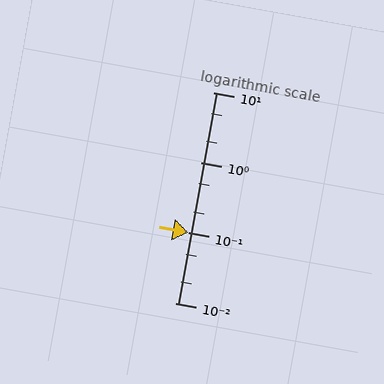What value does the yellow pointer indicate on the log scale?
The pointer indicates approximately 0.099.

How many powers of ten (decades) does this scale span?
The scale spans 3 decades, from 0.01 to 10.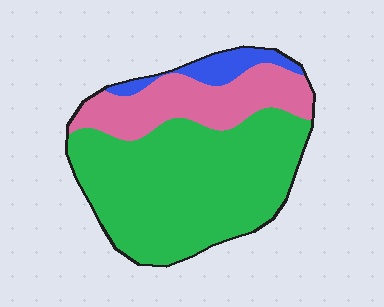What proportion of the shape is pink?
Pink covers roughly 25% of the shape.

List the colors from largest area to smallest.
From largest to smallest: green, pink, blue.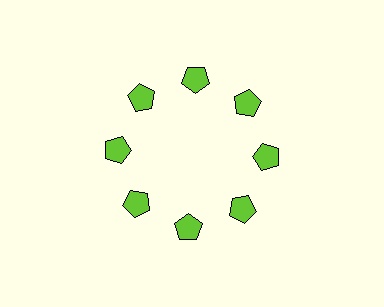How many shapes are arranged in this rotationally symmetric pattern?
There are 8 shapes, arranged in 8 groups of 1.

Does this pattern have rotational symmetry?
Yes, this pattern has 8-fold rotational symmetry. It looks the same after rotating 45 degrees around the center.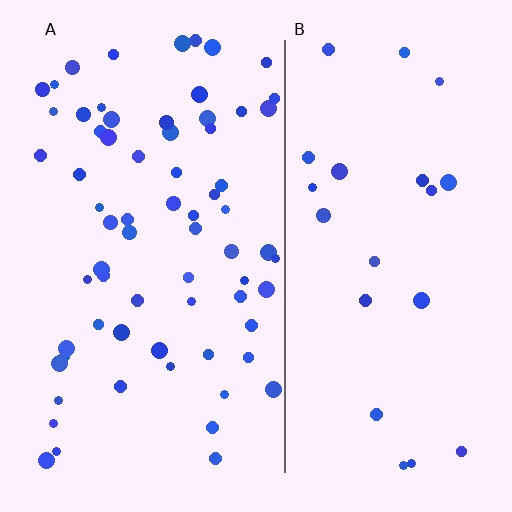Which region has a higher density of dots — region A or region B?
A (the left).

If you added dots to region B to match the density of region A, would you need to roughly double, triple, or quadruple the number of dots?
Approximately triple.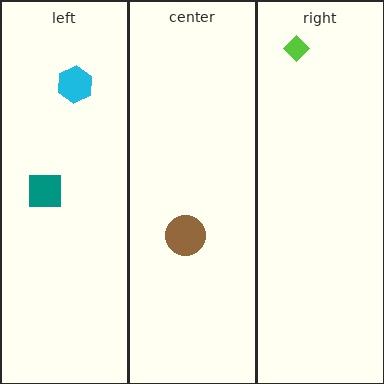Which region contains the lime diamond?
The right region.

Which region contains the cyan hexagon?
The left region.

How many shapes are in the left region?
2.